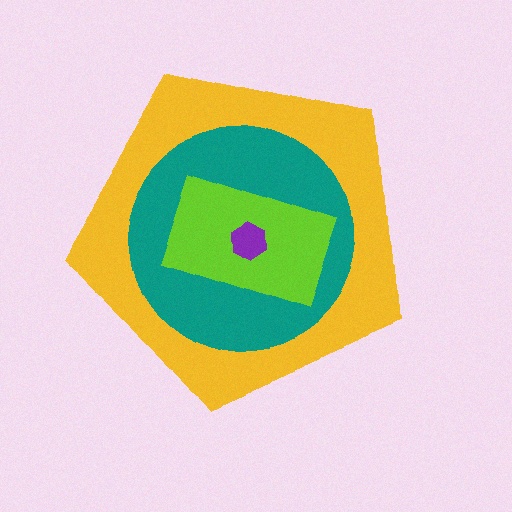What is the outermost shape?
The yellow pentagon.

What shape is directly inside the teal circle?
The lime rectangle.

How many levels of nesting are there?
4.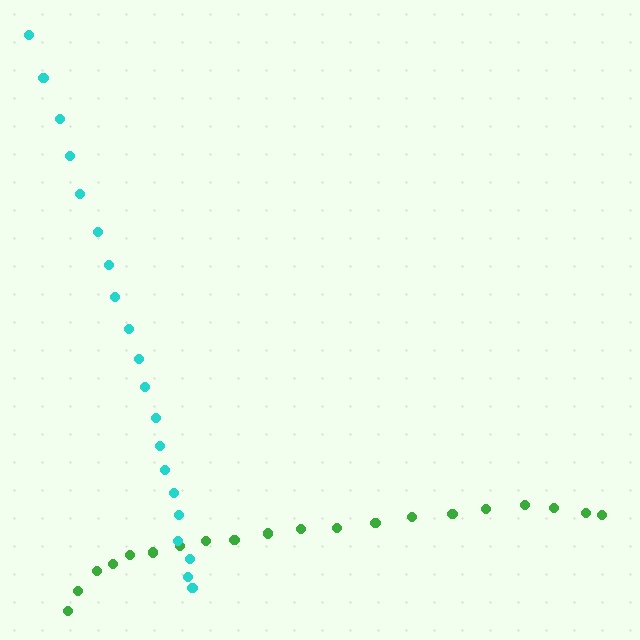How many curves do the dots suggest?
There are 2 distinct paths.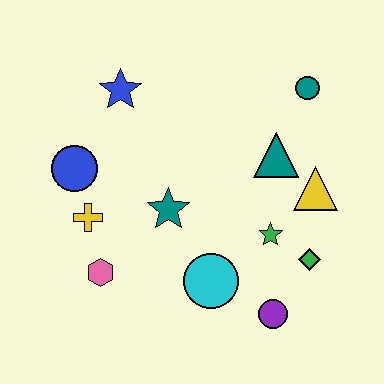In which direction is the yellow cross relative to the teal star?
The yellow cross is to the left of the teal star.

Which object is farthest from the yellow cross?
The teal circle is farthest from the yellow cross.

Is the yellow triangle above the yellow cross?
Yes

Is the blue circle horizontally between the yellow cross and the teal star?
No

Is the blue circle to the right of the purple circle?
No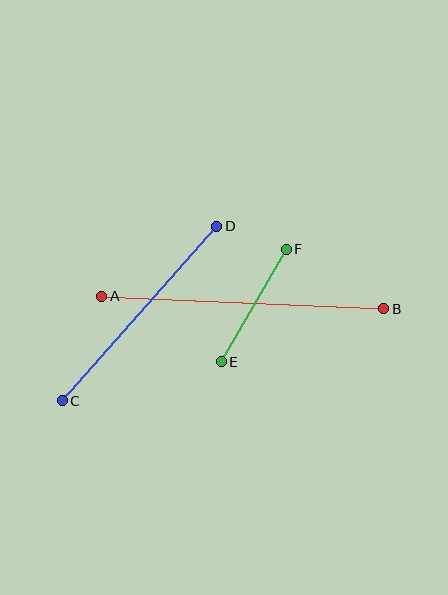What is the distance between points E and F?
The distance is approximately 130 pixels.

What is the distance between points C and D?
The distance is approximately 233 pixels.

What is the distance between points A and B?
The distance is approximately 282 pixels.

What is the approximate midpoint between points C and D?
The midpoint is at approximately (139, 313) pixels.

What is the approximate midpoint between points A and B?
The midpoint is at approximately (243, 303) pixels.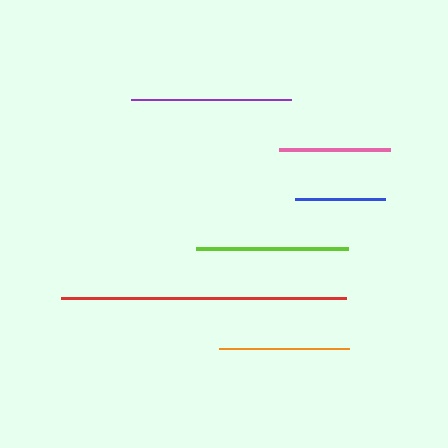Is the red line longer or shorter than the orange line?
The red line is longer than the orange line.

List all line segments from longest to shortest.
From longest to shortest: red, purple, lime, orange, pink, blue.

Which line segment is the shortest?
The blue line is the shortest at approximately 90 pixels.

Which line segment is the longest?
The red line is the longest at approximately 285 pixels.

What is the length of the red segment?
The red segment is approximately 285 pixels long.